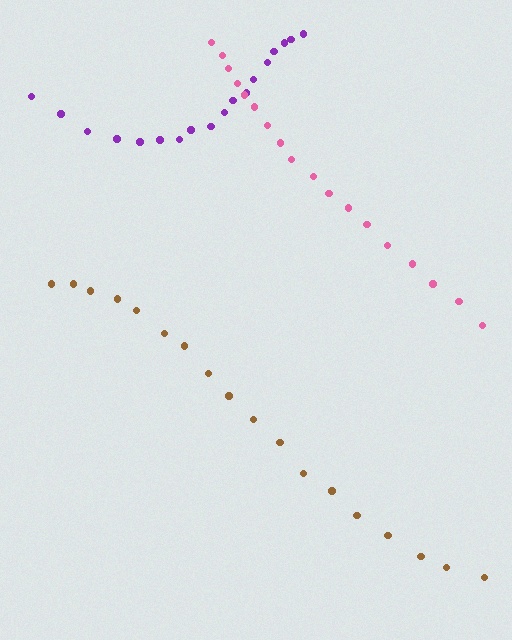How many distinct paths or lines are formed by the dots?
There are 3 distinct paths.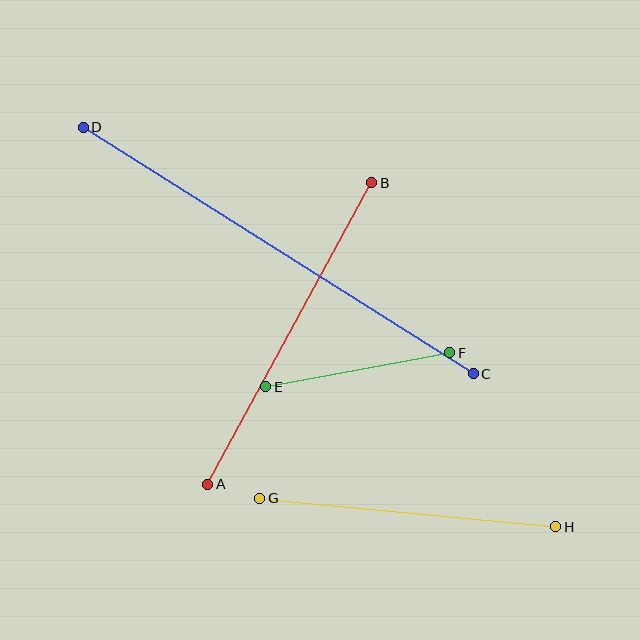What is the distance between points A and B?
The distance is approximately 343 pixels.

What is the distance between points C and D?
The distance is approximately 462 pixels.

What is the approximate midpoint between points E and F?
The midpoint is at approximately (358, 370) pixels.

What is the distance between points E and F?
The distance is approximately 187 pixels.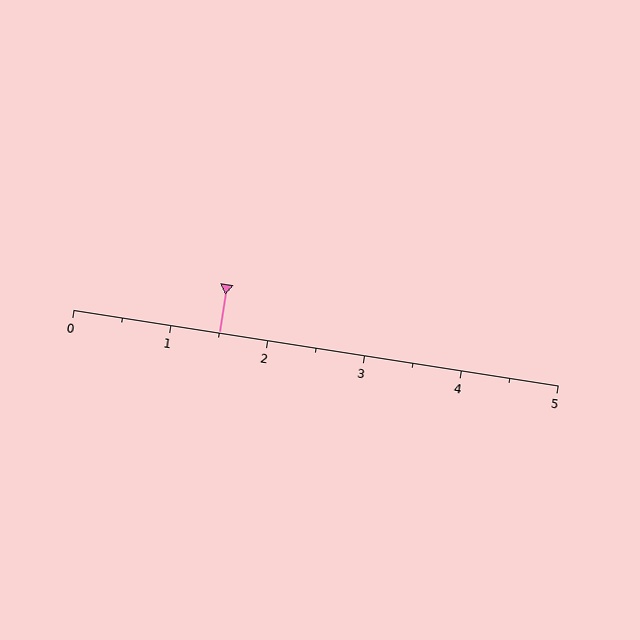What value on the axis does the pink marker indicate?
The marker indicates approximately 1.5.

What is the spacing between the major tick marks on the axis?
The major ticks are spaced 1 apart.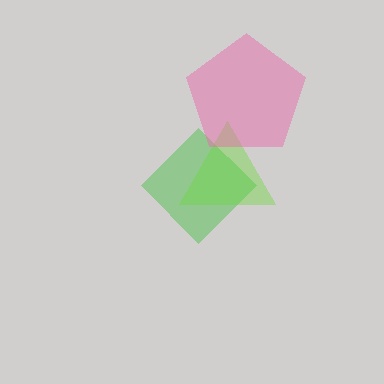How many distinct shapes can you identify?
There are 3 distinct shapes: a green diamond, a lime triangle, a pink pentagon.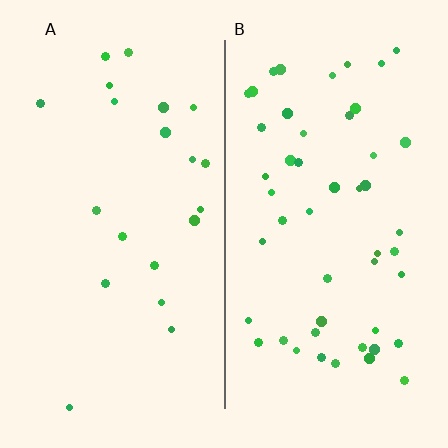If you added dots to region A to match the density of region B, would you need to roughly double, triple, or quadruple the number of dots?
Approximately double.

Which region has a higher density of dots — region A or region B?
B (the right).